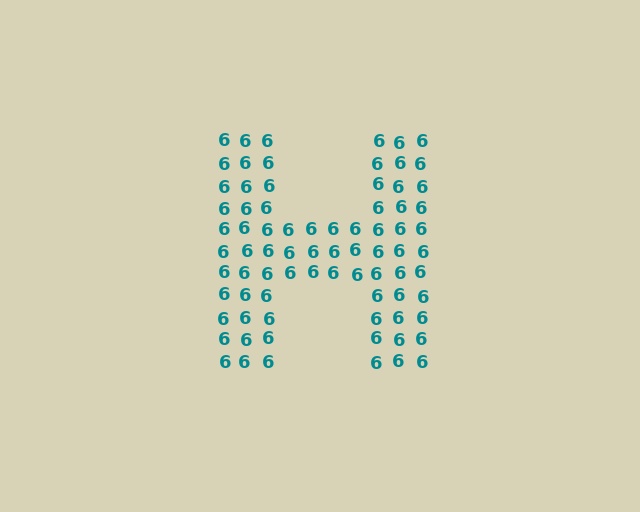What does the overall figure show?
The overall figure shows the letter H.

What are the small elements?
The small elements are digit 6's.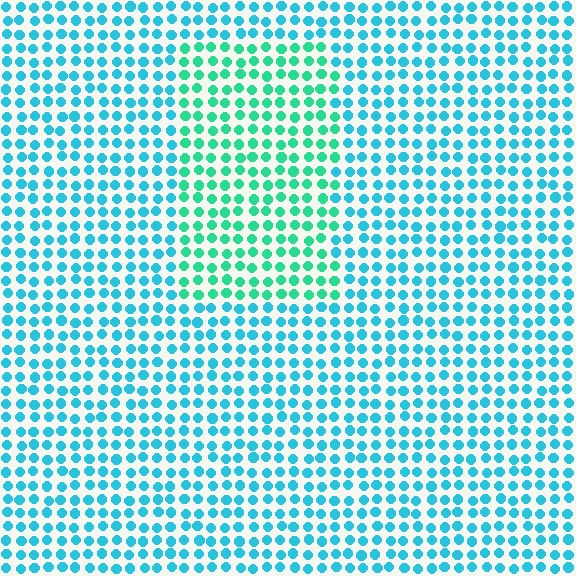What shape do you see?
I see a rectangle.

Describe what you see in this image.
The image is filled with small cyan elements in a uniform arrangement. A rectangle-shaped region is visible where the elements are tinted to a slightly different hue, forming a subtle color boundary.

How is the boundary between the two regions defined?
The boundary is defined purely by a slight shift in hue (about 33 degrees). Spacing, size, and orientation are identical on both sides.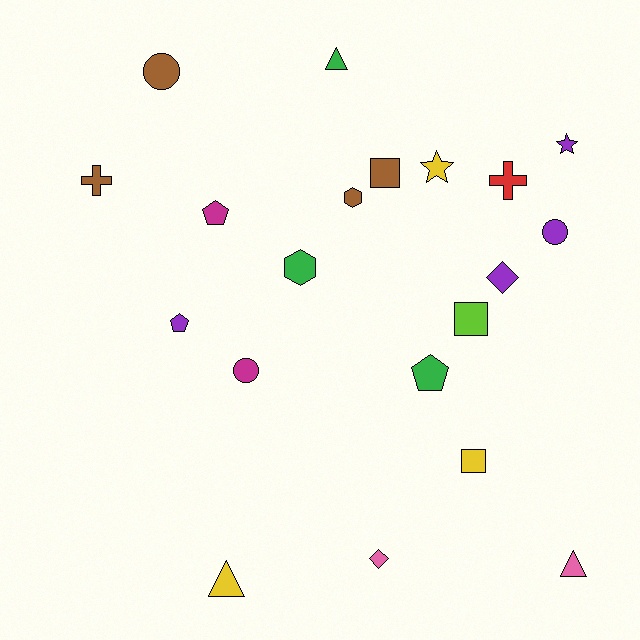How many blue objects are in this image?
There are no blue objects.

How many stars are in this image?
There are 2 stars.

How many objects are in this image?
There are 20 objects.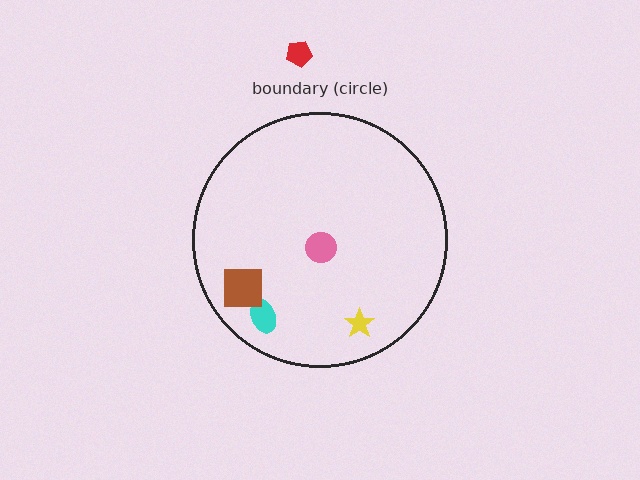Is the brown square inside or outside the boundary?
Inside.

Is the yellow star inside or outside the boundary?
Inside.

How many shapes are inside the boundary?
4 inside, 1 outside.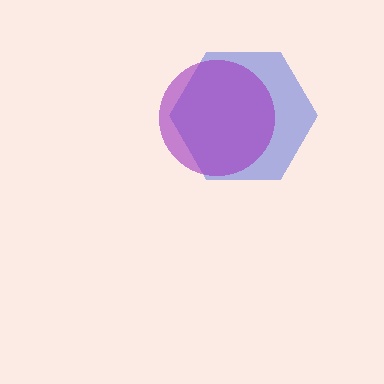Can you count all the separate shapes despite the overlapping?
Yes, there are 2 separate shapes.